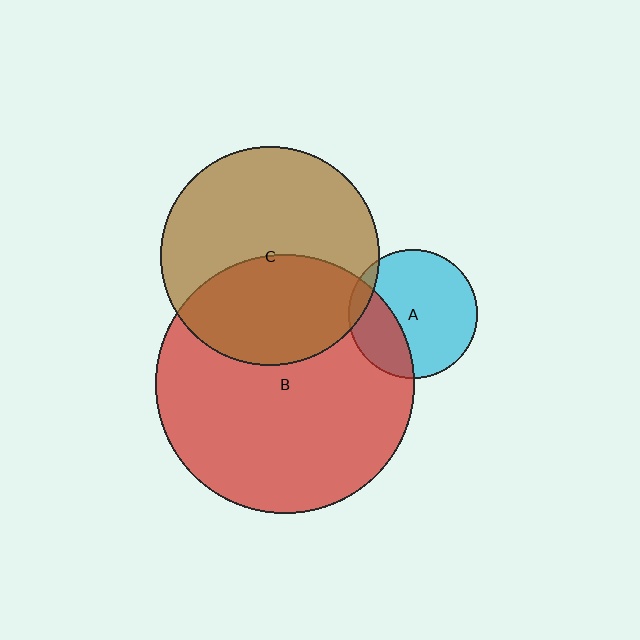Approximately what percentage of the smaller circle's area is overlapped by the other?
Approximately 10%.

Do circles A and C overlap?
Yes.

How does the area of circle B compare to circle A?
Approximately 4.0 times.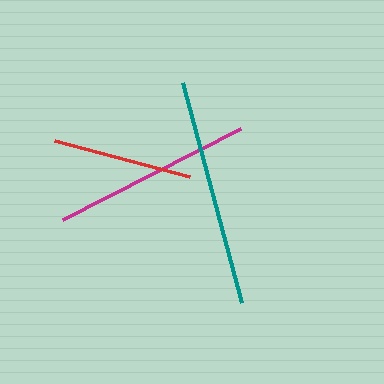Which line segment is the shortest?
The red line is the shortest at approximately 139 pixels.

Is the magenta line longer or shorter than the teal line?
The teal line is longer than the magenta line.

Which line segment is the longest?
The teal line is the longest at approximately 228 pixels.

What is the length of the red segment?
The red segment is approximately 139 pixels long.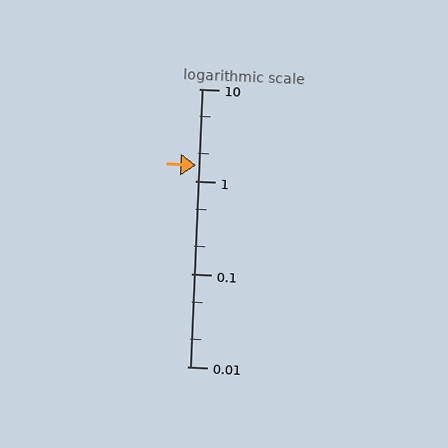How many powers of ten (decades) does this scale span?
The scale spans 3 decades, from 0.01 to 10.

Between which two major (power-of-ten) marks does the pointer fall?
The pointer is between 1 and 10.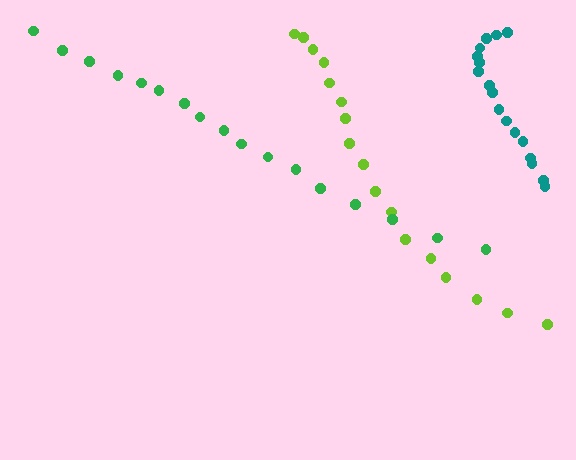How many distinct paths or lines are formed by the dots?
There are 3 distinct paths.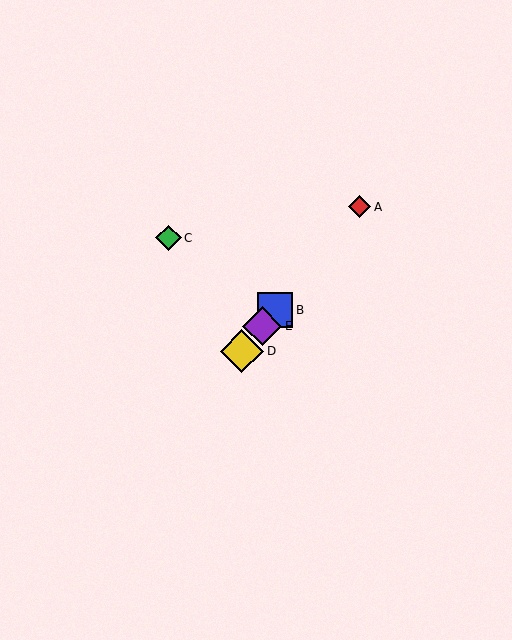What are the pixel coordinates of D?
Object D is at (242, 351).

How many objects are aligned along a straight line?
4 objects (A, B, D, E) are aligned along a straight line.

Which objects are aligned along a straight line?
Objects A, B, D, E are aligned along a straight line.